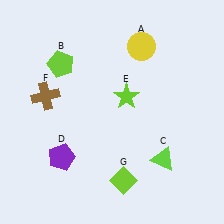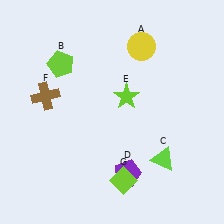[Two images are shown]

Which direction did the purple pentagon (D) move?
The purple pentagon (D) moved right.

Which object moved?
The purple pentagon (D) moved right.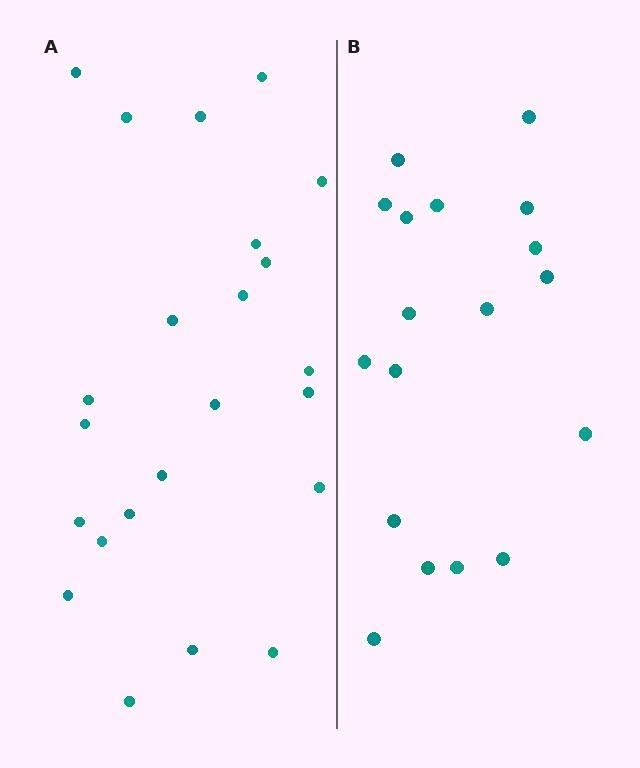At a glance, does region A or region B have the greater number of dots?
Region A (the left region) has more dots.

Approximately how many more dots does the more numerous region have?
Region A has about 5 more dots than region B.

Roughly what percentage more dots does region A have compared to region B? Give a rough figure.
About 30% more.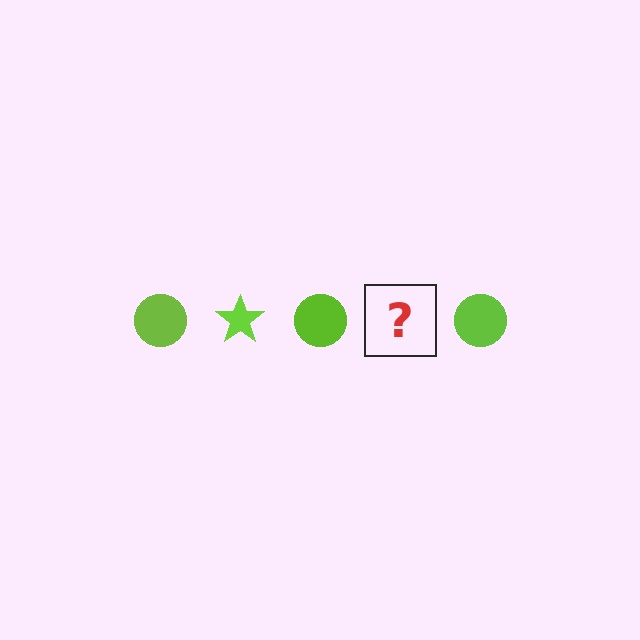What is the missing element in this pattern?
The missing element is a lime star.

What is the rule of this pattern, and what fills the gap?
The rule is that the pattern cycles through circle, star shapes in lime. The gap should be filled with a lime star.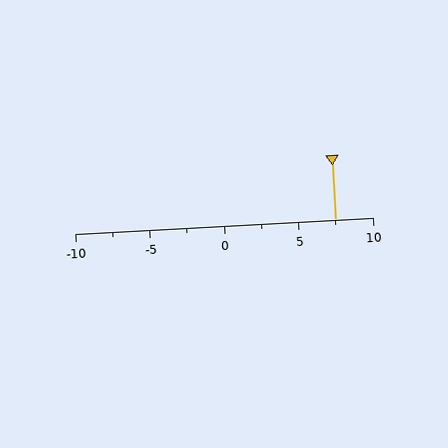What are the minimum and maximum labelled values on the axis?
The axis runs from -10 to 10.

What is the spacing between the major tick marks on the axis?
The major ticks are spaced 5 apart.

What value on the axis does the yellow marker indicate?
The marker indicates approximately 7.5.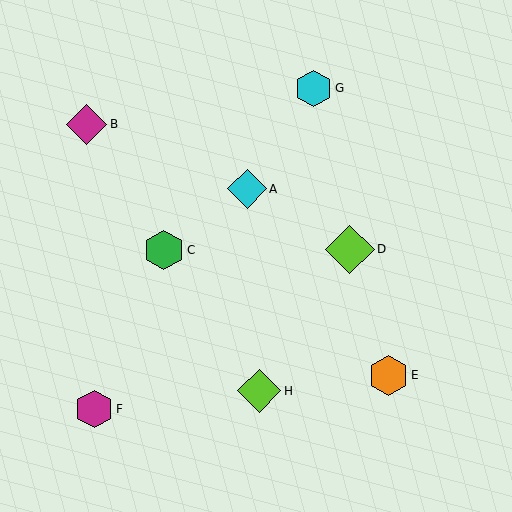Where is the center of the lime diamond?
The center of the lime diamond is at (259, 391).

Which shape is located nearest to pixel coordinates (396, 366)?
The orange hexagon (labeled E) at (388, 375) is nearest to that location.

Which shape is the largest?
The lime diamond (labeled D) is the largest.